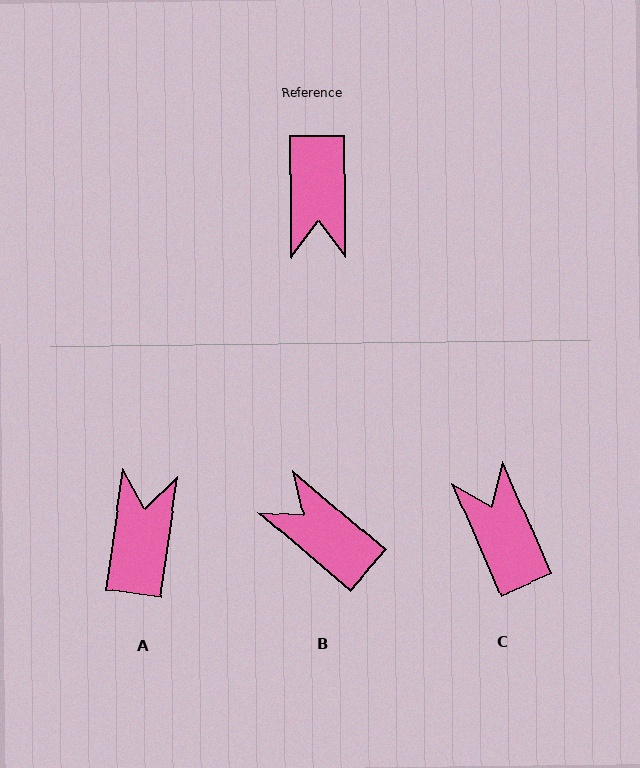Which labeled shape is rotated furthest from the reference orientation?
A, about 171 degrees away.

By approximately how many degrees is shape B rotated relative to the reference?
Approximately 131 degrees clockwise.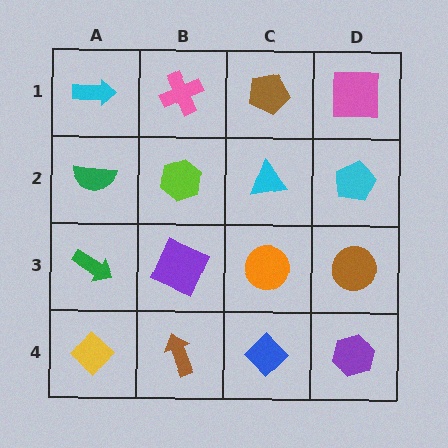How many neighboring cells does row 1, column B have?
3.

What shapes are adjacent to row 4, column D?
A brown circle (row 3, column D), a blue diamond (row 4, column C).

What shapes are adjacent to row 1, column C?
A cyan triangle (row 2, column C), a pink cross (row 1, column B), a pink square (row 1, column D).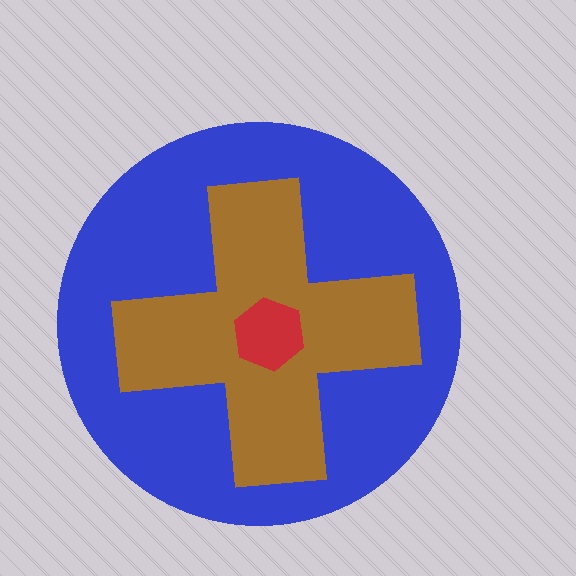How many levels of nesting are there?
3.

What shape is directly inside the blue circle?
The brown cross.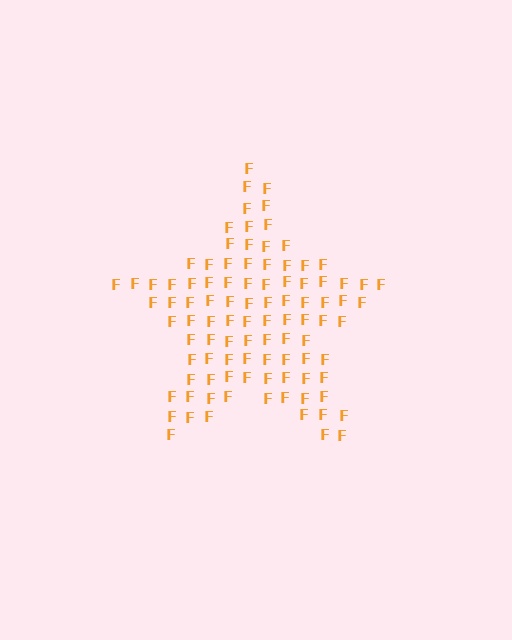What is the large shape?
The large shape is a star.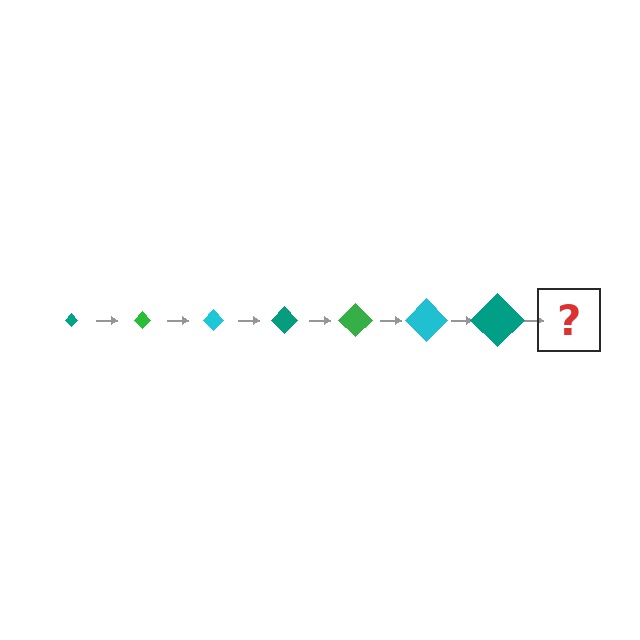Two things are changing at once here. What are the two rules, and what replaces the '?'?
The two rules are that the diamond grows larger each step and the color cycles through teal, green, and cyan. The '?' should be a green diamond, larger than the previous one.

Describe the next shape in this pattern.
It should be a green diamond, larger than the previous one.